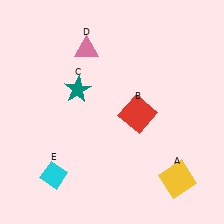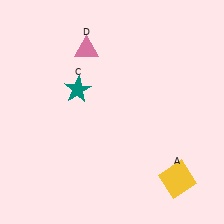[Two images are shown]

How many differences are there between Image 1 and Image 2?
There are 2 differences between the two images.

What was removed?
The cyan diamond (E), the red square (B) were removed in Image 2.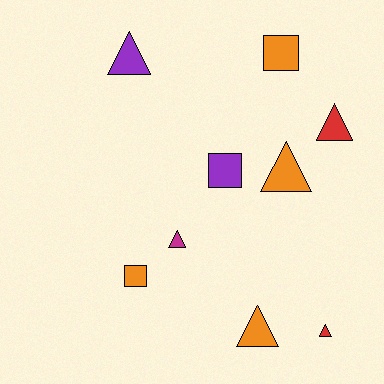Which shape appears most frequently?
Triangle, with 6 objects.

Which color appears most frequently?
Orange, with 4 objects.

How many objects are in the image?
There are 9 objects.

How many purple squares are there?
There is 1 purple square.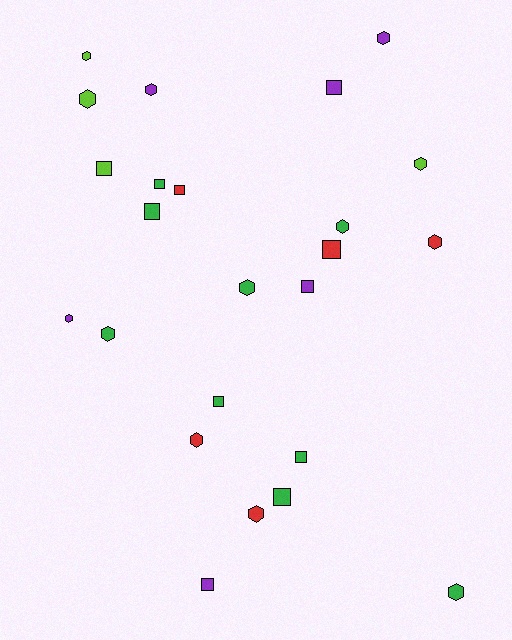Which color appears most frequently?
Green, with 9 objects.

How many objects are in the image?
There are 24 objects.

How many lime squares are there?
There is 1 lime square.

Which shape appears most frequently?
Hexagon, with 13 objects.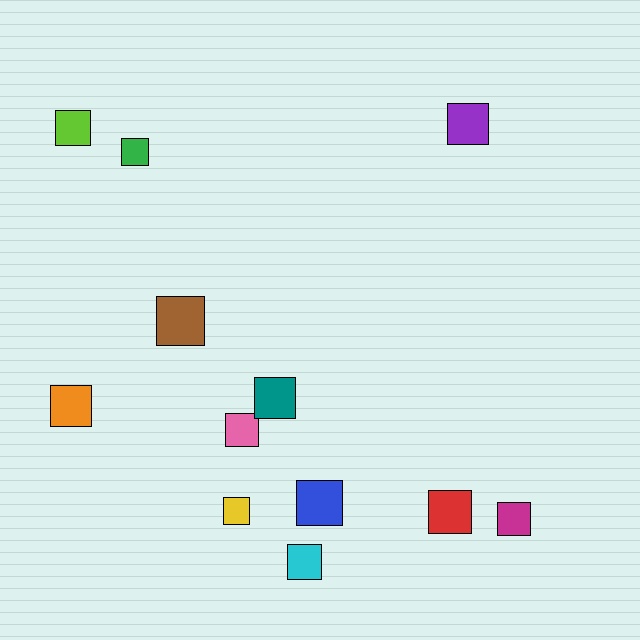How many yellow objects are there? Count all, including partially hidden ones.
There is 1 yellow object.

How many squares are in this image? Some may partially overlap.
There are 12 squares.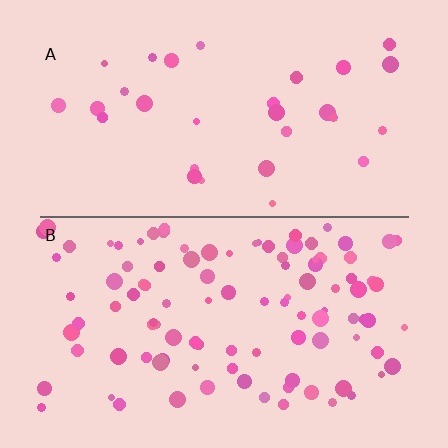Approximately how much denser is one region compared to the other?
Approximately 3.3× — region B over region A.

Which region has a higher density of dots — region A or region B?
B (the bottom).